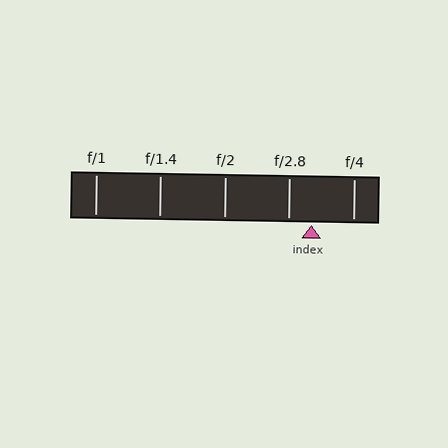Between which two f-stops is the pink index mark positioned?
The index mark is between f/2.8 and f/4.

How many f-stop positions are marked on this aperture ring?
There are 5 f-stop positions marked.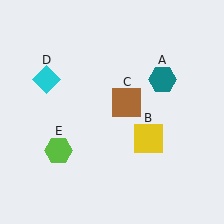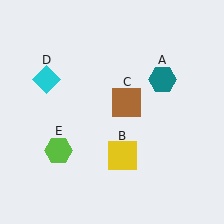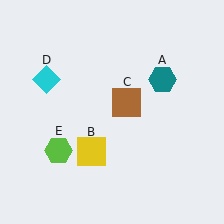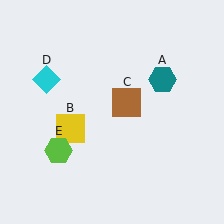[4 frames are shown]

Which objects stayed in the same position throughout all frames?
Teal hexagon (object A) and brown square (object C) and cyan diamond (object D) and lime hexagon (object E) remained stationary.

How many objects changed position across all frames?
1 object changed position: yellow square (object B).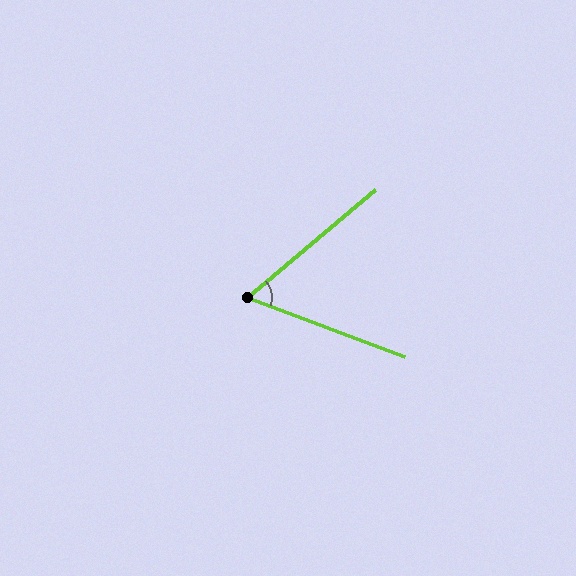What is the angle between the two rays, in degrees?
Approximately 61 degrees.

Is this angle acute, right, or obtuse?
It is acute.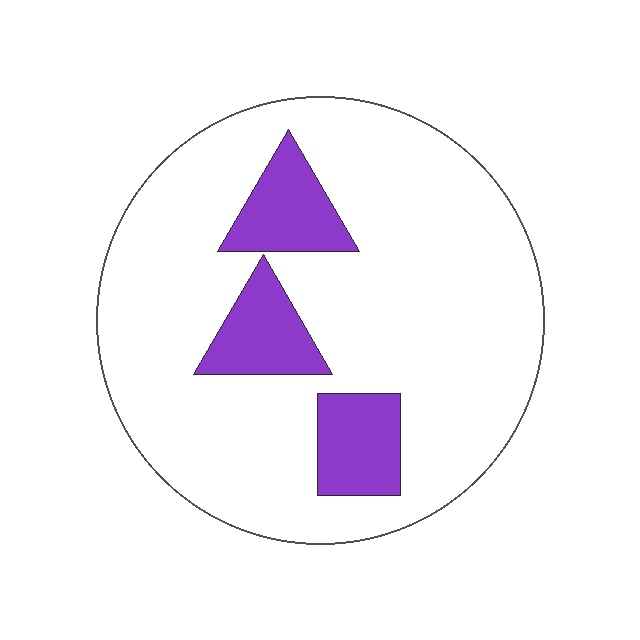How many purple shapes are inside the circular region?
3.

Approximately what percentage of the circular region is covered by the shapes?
Approximately 15%.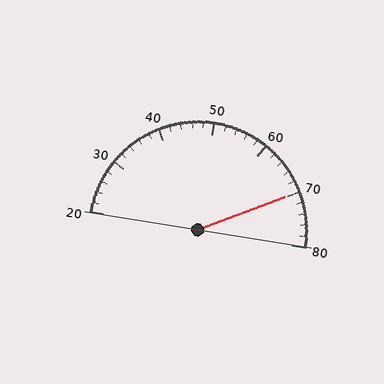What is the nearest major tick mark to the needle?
The nearest major tick mark is 70.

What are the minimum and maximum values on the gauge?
The gauge ranges from 20 to 80.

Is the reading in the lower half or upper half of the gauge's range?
The reading is in the upper half of the range (20 to 80).